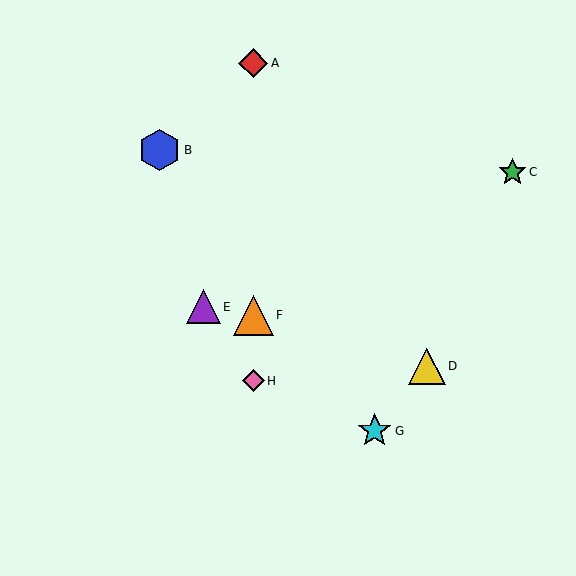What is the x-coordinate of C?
Object C is at x≈512.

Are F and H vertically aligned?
Yes, both are at x≈253.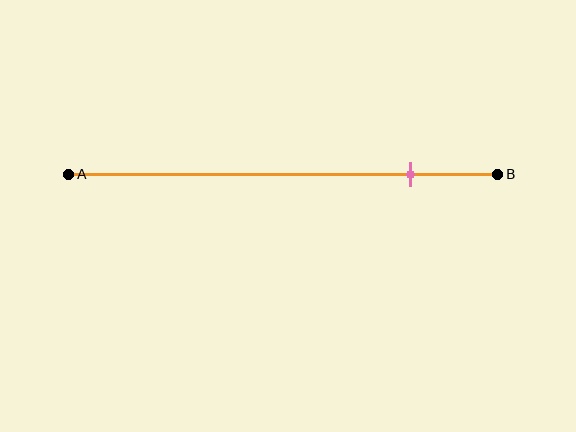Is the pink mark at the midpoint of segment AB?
No, the mark is at about 80% from A, not at the 50% midpoint.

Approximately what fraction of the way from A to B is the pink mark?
The pink mark is approximately 80% of the way from A to B.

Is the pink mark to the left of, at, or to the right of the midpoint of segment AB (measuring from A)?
The pink mark is to the right of the midpoint of segment AB.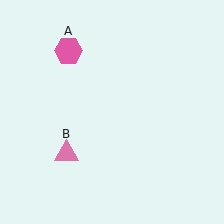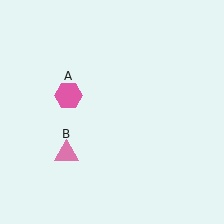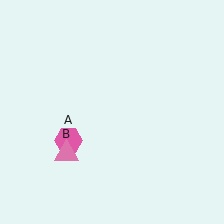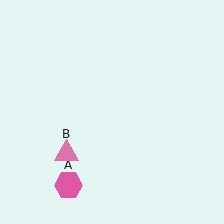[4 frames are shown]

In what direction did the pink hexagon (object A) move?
The pink hexagon (object A) moved down.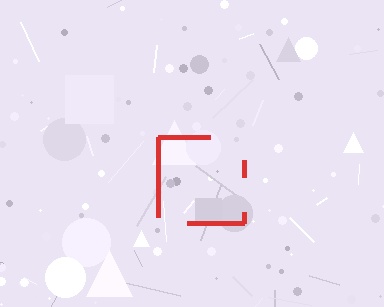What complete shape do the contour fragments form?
The contour fragments form a square.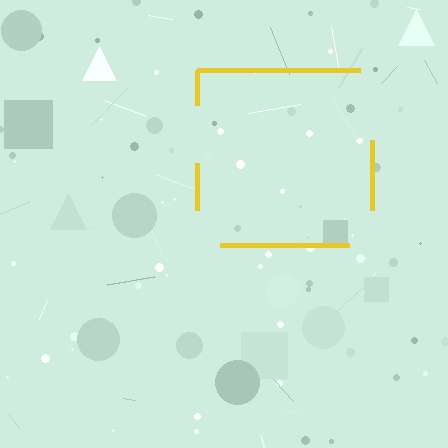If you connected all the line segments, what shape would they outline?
They would outline a square.